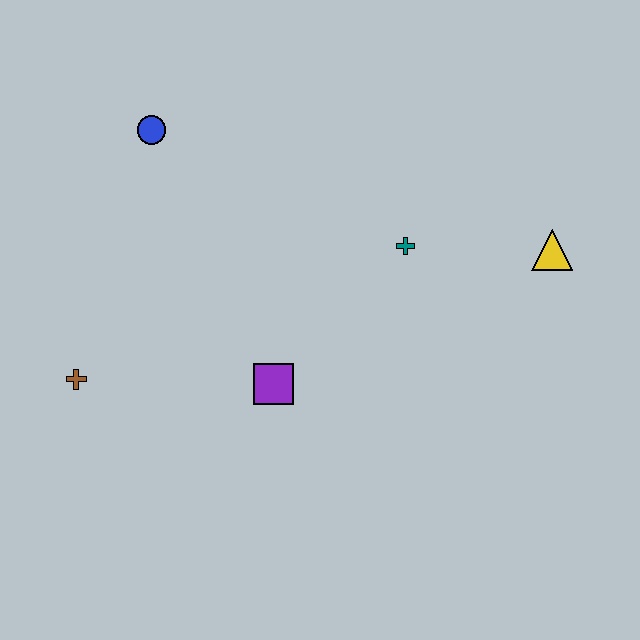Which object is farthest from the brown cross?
The yellow triangle is farthest from the brown cross.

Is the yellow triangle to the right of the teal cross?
Yes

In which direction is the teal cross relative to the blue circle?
The teal cross is to the right of the blue circle.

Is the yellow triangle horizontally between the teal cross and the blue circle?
No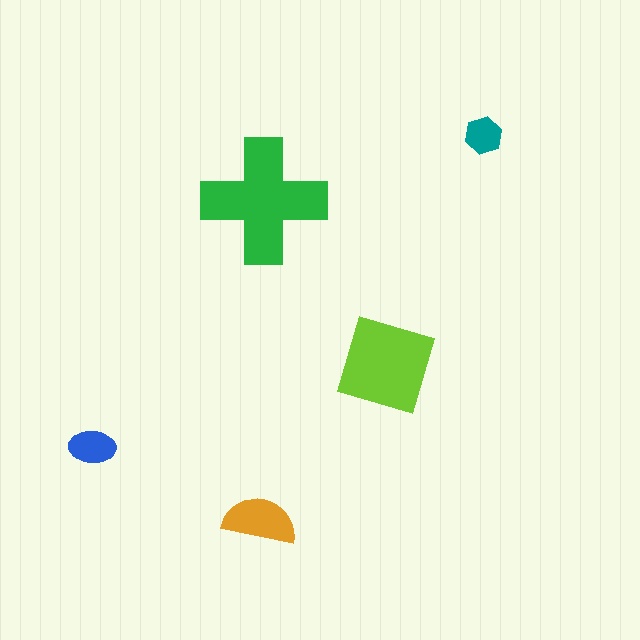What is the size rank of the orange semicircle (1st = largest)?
3rd.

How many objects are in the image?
There are 5 objects in the image.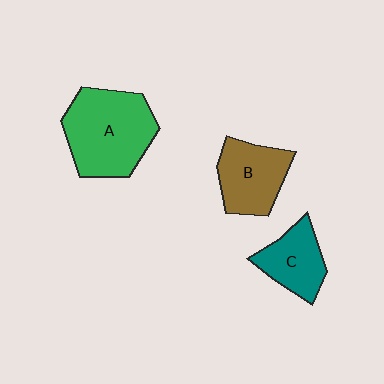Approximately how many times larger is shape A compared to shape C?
Approximately 1.8 times.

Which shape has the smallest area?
Shape C (teal).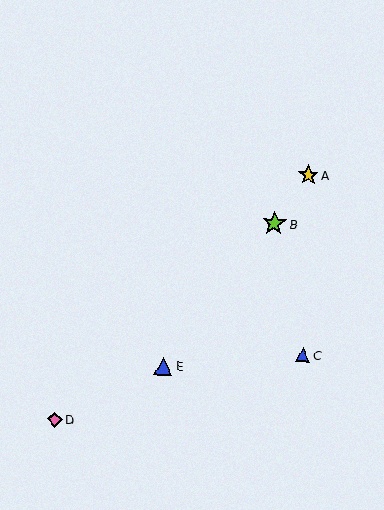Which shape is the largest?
The lime star (labeled B) is the largest.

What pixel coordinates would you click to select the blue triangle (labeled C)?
Click at (303, 355) to select the blue triangle C.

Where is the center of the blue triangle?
The center of the blue triangle is at (303, 355).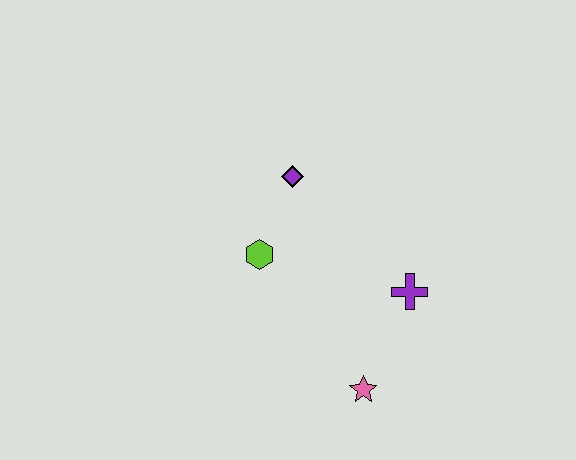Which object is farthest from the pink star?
The purple diamond is farthest from the pink star.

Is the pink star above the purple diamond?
No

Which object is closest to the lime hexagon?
The purple diamond is closest to the lime hexagon.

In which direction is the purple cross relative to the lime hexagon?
The purple cross is to the right of the lime hexagon.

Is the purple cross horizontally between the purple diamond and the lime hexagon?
No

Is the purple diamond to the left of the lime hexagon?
No